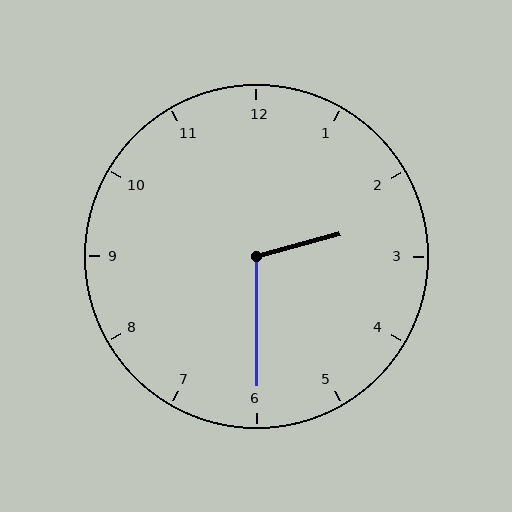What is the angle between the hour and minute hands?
Approximately 105 degrees.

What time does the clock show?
2:30.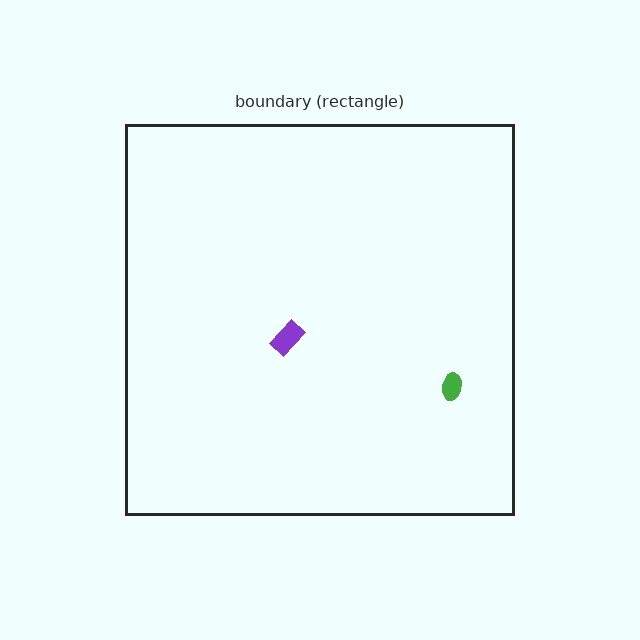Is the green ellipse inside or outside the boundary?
Inside.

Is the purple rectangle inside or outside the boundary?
Inside.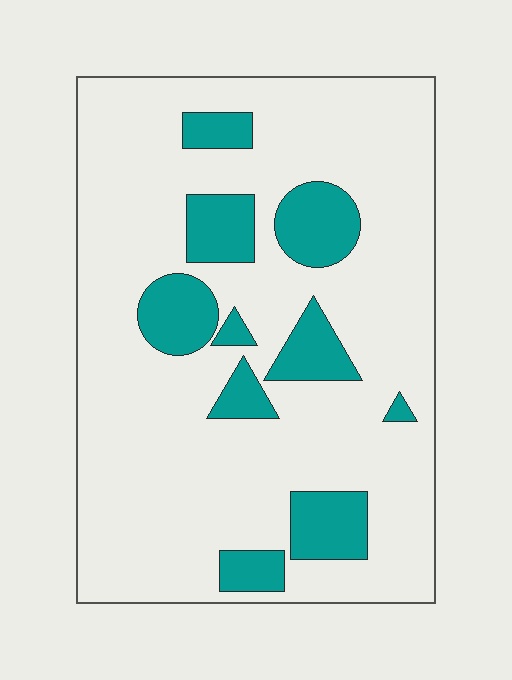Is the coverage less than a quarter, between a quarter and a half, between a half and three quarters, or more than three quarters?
Less than a quarter.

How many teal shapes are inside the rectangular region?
10.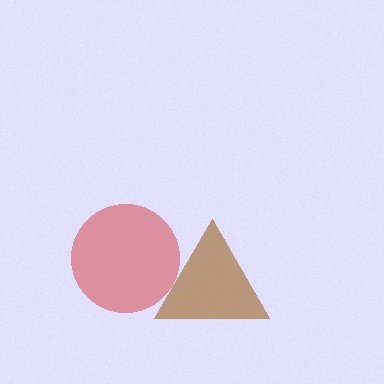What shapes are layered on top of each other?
The layered shapes are: a red circle, a brown triangle.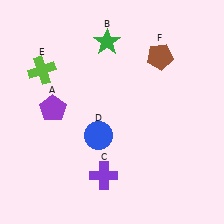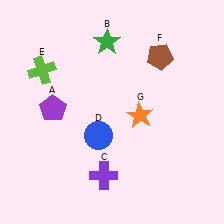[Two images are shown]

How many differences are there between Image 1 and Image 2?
There is 1 difference between the two images.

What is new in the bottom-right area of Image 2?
An orange star (G) was added in the bottom-right area of Image 2.